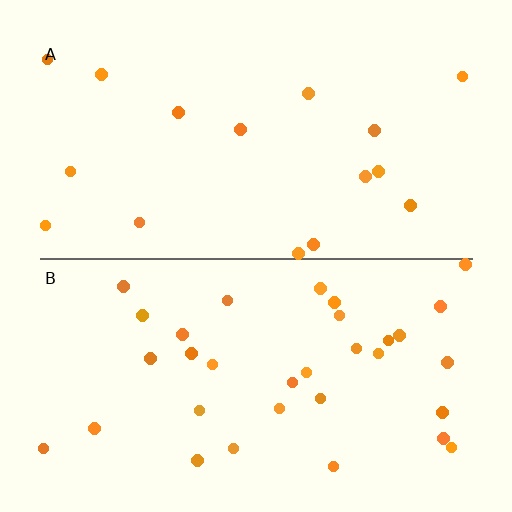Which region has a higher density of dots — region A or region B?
B (the bottom).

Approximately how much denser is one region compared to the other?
Approximately 2.1× — region B over region A.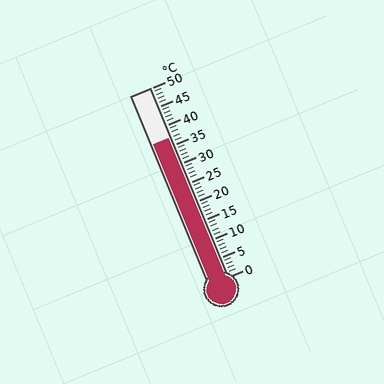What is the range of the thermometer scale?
The thermometer scale ranges from 0°C to 50°C.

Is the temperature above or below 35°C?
The temperature is above 35°C.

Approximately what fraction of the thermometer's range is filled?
The thermometer is filled to approximately 75% of its range.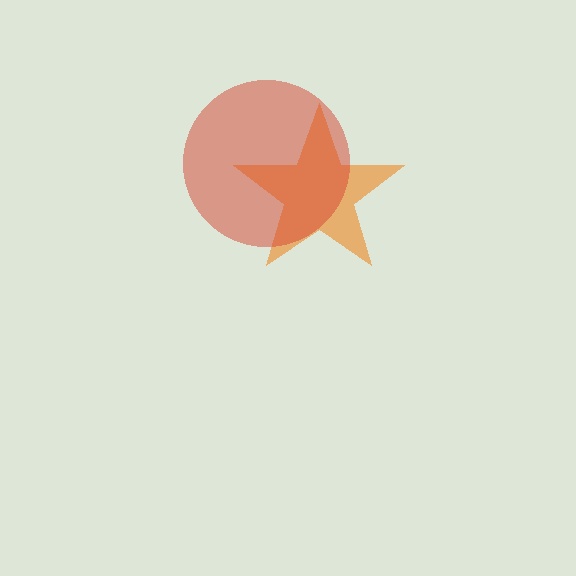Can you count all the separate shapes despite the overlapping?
Yes, there are 2 separate shapes.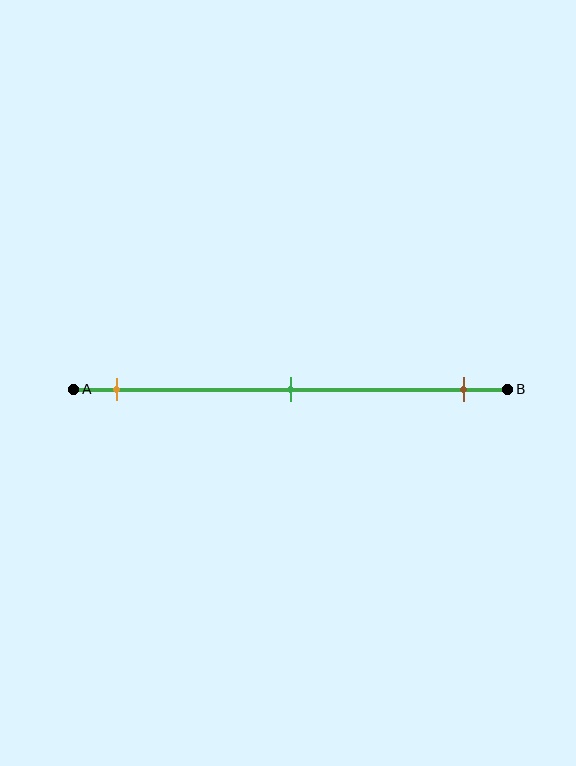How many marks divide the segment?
There are 3 marks dividing the segment.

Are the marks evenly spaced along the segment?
Yes, the marks are approximately evenly spaced.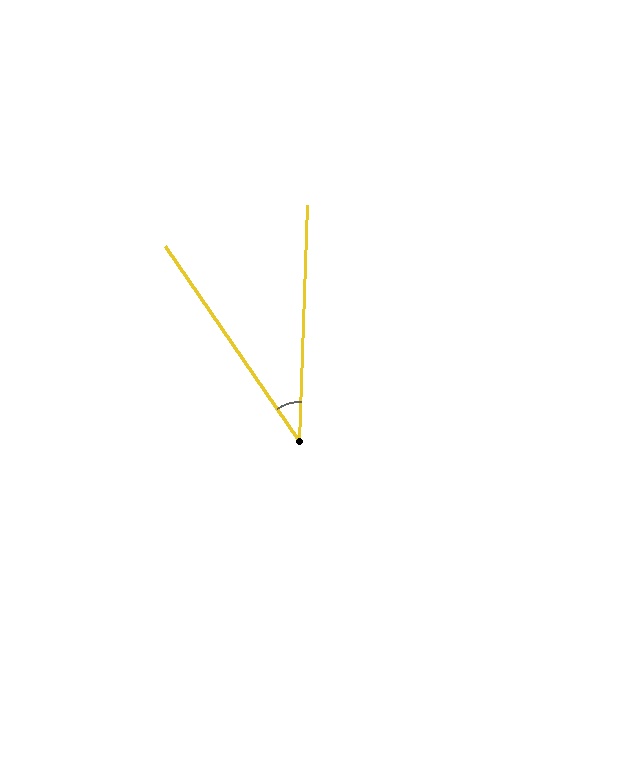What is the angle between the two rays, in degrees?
Approximately 36 degrees.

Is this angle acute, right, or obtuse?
It is acute.